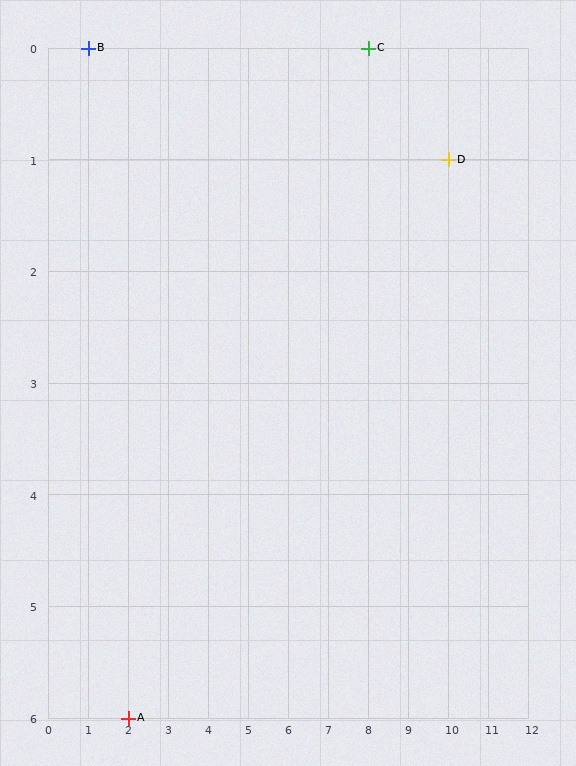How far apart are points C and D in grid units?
Points C and D are 2 columns and 1 row apart (about 2.2 grid units diagonally).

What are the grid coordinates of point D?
Point D is at grid coordinates (10, 1).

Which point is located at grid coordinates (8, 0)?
Point C is at (8, 0).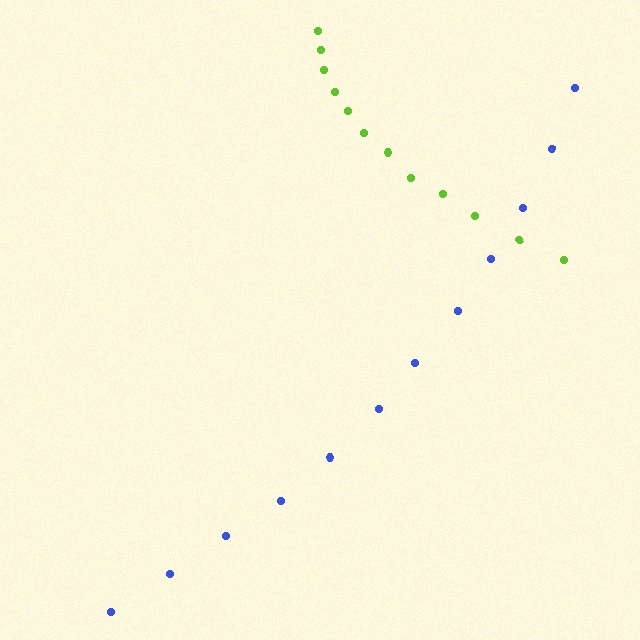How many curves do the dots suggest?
There are 2 distinct paths.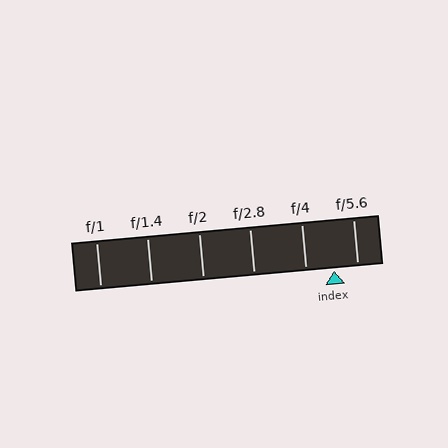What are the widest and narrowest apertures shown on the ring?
The widest aperture shown is f/1 and the narrowest is f/5.6.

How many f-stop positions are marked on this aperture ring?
There are 6 f-stop positions marked.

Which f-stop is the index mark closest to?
The index mark is closest to f/5.6.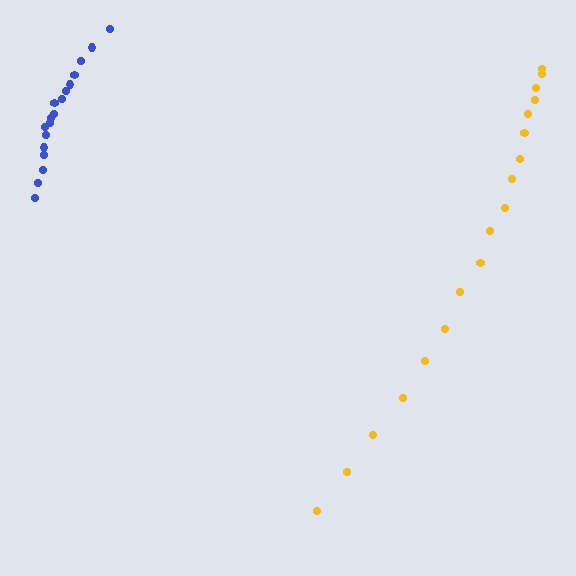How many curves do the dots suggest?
There are 2 distinct paths.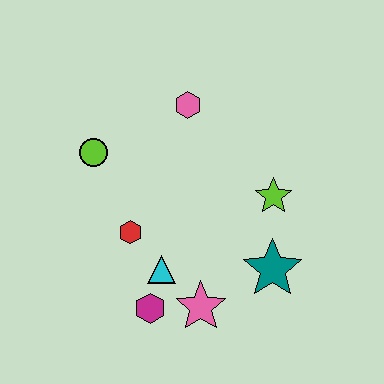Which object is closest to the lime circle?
The red hexagon is closest to the lime circle.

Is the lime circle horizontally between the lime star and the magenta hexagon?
No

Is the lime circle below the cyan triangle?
No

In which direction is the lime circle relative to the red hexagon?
The lime circle is above the red hexagon.